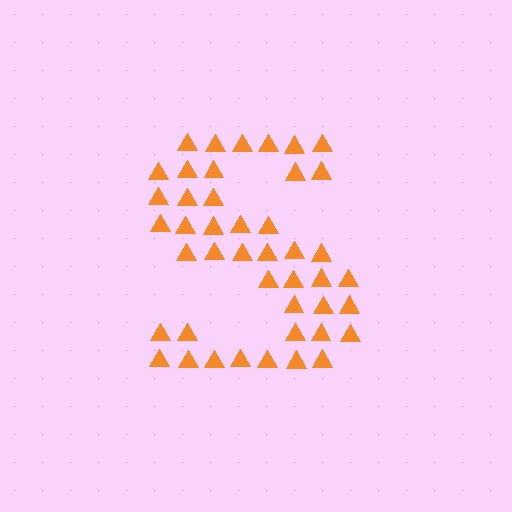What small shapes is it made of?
It is made of small triangles.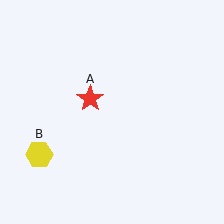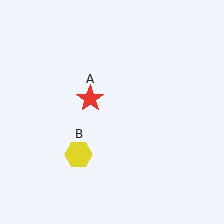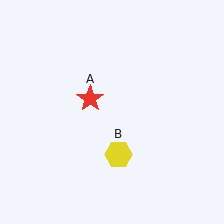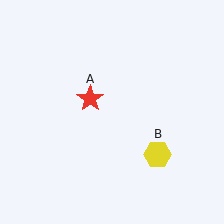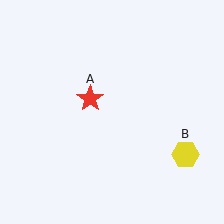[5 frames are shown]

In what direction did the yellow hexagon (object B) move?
The yellow hexagon (object B) moved right.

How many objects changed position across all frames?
1 object changed position: yellow hexagon (object B).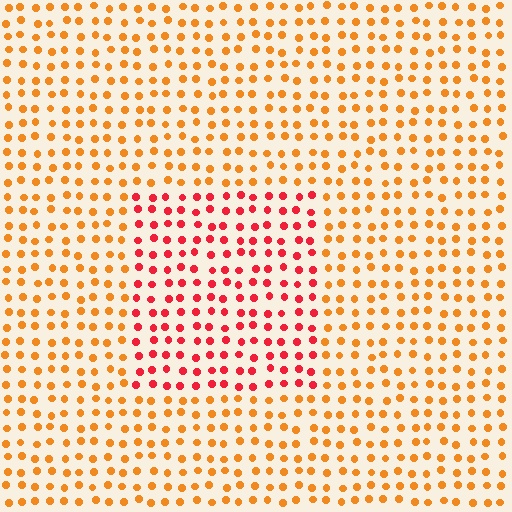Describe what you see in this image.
The image is filled with small orange elements in a uniform arrangement. A rectangle-shaped region is visible where the elements are tinted to a slightly different hue, forming a subtle color boundary.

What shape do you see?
I see a rectangle.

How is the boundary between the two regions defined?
The boundary is defined purely by a slight shift in hue (about 38 degrees). Spacing, size, and orientation are identical on both sides.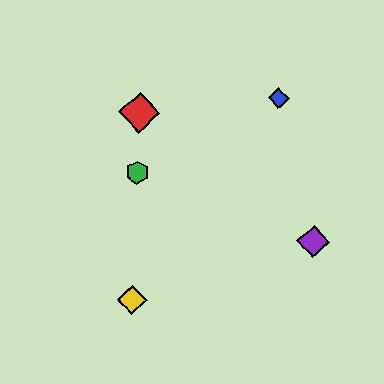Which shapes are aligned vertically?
The red diamond, the green hexagon, the yellow diamond are aligned vertically.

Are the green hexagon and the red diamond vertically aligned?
Yes, both are at x≈137.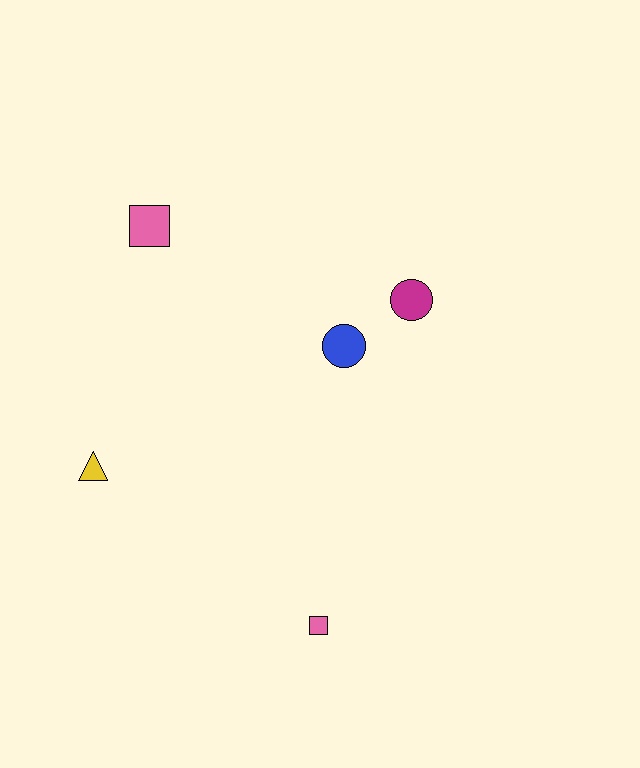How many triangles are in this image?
There is 1 triangle.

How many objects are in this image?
There are 5 objects.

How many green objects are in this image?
There are no green objects.